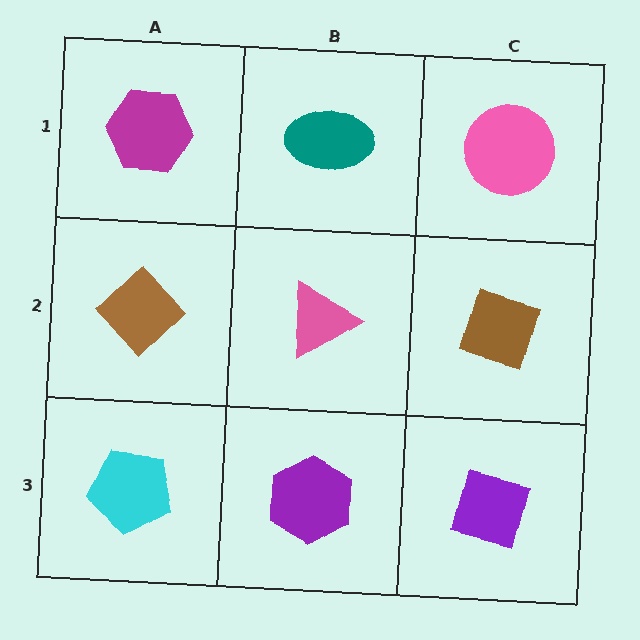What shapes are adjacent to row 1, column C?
A brown diamond (row 2, column C), a teal ellipse (row 1, column B).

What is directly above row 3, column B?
A pink triangle.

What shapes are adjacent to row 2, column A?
A magenta hexagon (row 1, column A), a cyan pentagon (row 3, column A), a pink triangle (row 2, column B).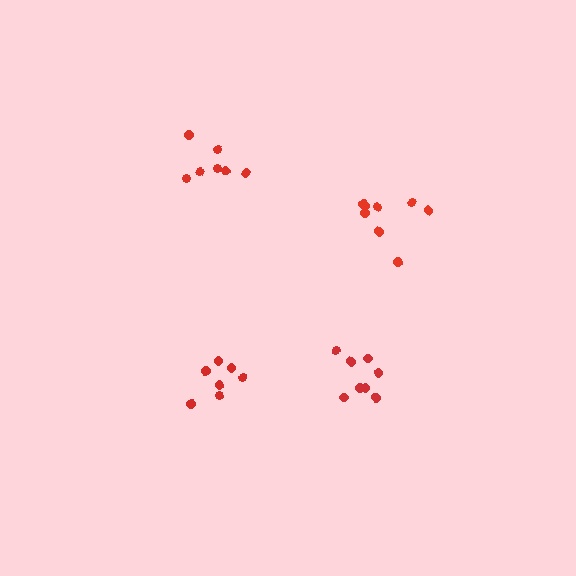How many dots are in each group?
Group 1: 8 dots, Group 2: 7 dots, Group 3: 7 dots, Group 4: 8 dots (30 total).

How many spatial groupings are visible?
There are 4 spatial groupings.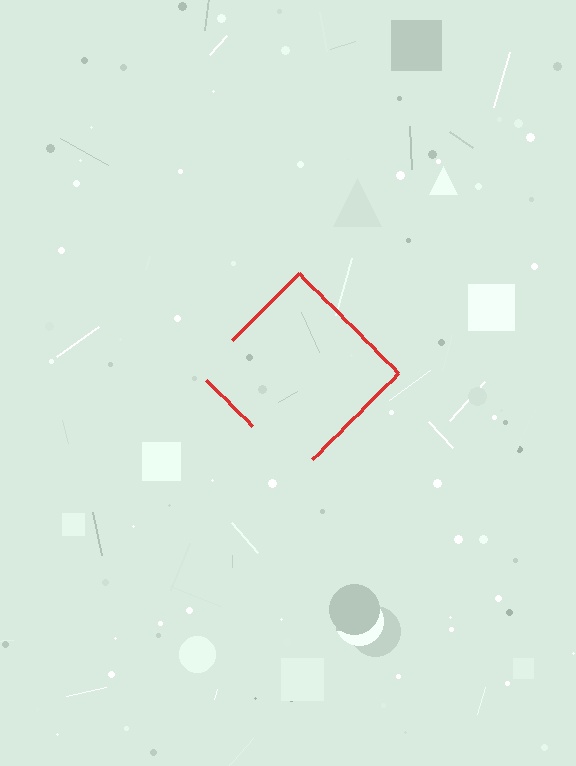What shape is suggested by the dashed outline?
The dashed outline suggests a diamond.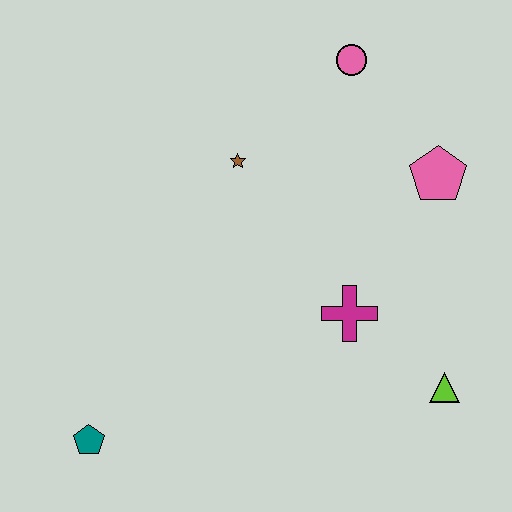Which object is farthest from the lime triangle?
The teal pentagon is farthest from the lime triangle.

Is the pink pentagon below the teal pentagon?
No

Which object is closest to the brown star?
The pink circle is closest to the brown star.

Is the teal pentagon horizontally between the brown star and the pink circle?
No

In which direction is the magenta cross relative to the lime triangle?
The magenta cross is to the left of the lime triangle.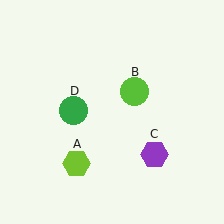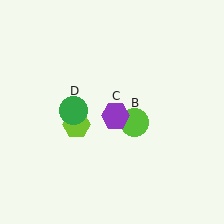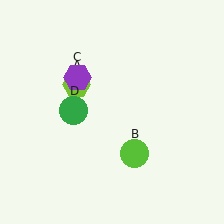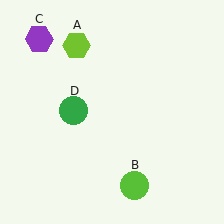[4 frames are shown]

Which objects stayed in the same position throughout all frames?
Green circle (object D) remained stationary.